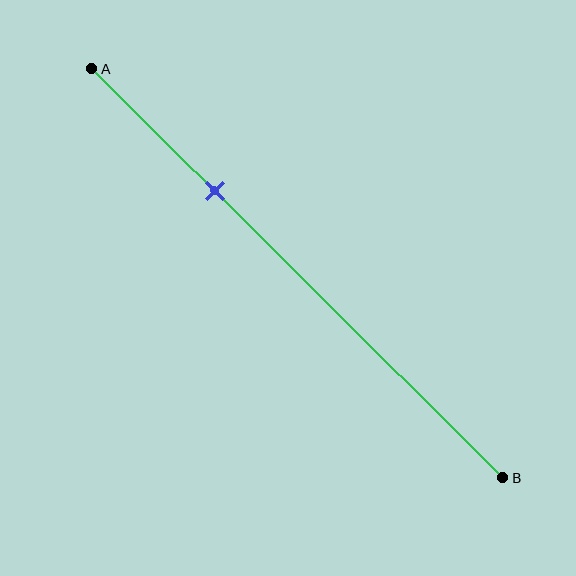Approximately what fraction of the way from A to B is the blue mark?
The blue mark is approximately 30% of the way from A to B.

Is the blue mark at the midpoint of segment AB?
No, the mark is at about 30% from A, not at the 50% midpoint.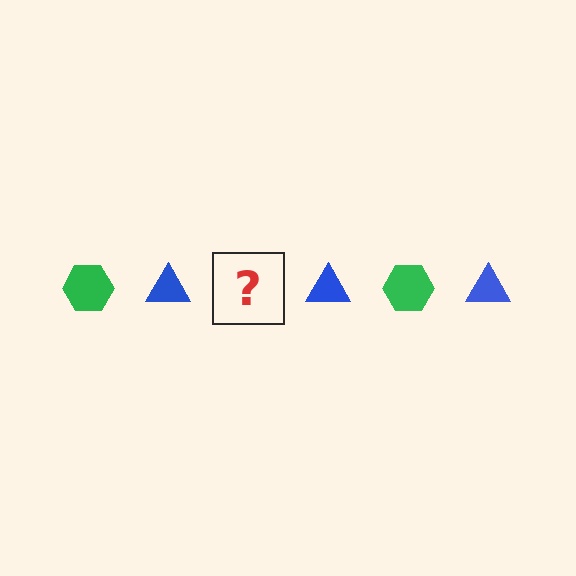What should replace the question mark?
The question mark should be replaced with a green hexagon.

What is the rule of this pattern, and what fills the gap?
The rule is that the pattern alternates between green hexagon and blue triangle. The gap should be filled with a green hexagon.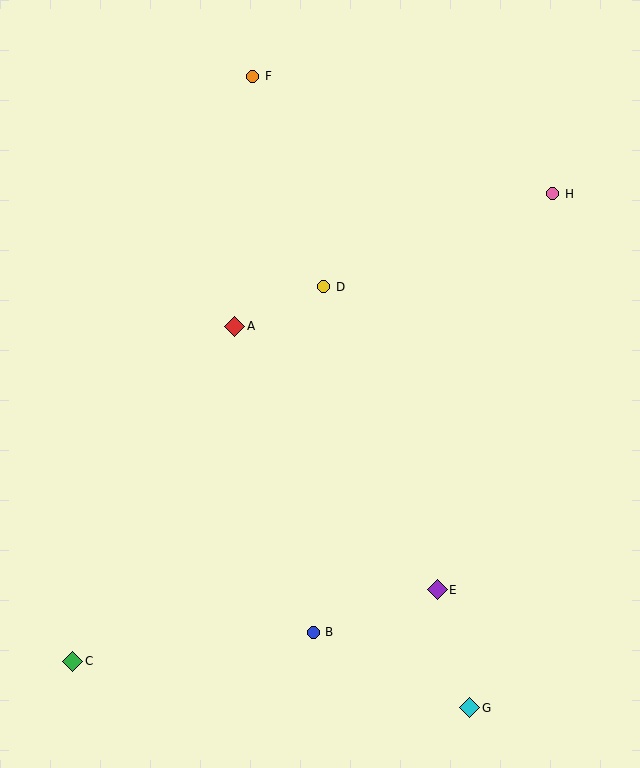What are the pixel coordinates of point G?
Point G is at (470, 708).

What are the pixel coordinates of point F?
Point F is at (253, 76).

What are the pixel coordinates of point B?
Point B is at (313, 632).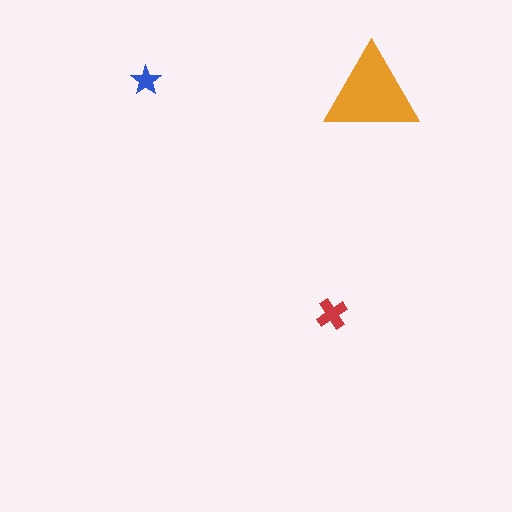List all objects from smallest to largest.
The blue star, the red cross, the orange triangle.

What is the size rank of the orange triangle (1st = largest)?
1st.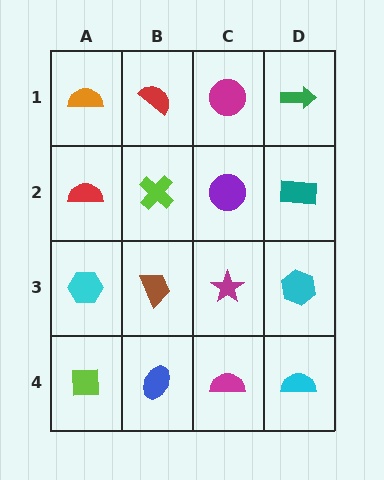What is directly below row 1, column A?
A red semicircle.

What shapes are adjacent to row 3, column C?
A purple circle (row 2, column C), a magenta semicircle (row 4, column C), a brown trapezoid (row 3, column B), a cyan hexagon (row 3, column D).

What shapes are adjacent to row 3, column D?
A teal rectangle (row 2, column D), a cyan semicircle (row 4, column D), a magenta star (row 3, column C).